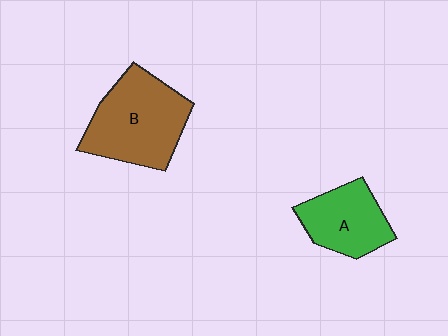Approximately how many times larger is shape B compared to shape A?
Approximately 1.5 times.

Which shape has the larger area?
Shape B (brown).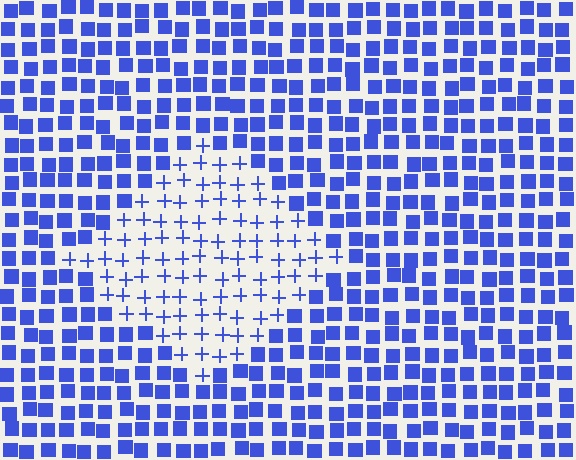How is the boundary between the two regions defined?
The boundary is defined by a change in element shape: plus signs inside vs. squares outside. All elements share the same color and spacing.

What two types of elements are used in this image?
The image uses plus signs inside the diamond region and squares outside it.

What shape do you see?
I see a diamond.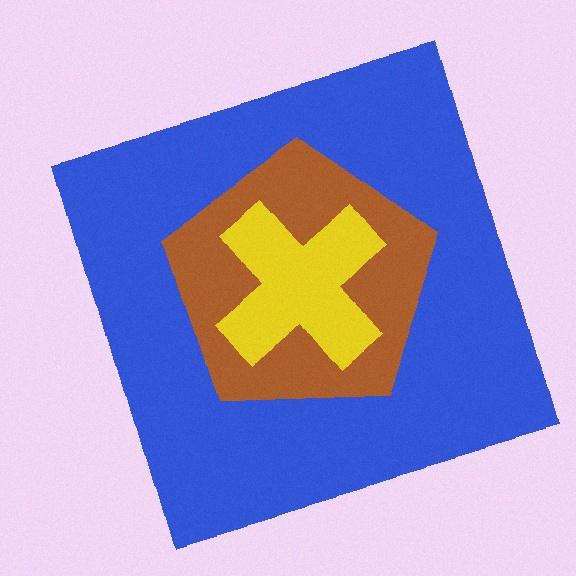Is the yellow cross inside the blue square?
Yes.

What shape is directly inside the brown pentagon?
The yellow cross.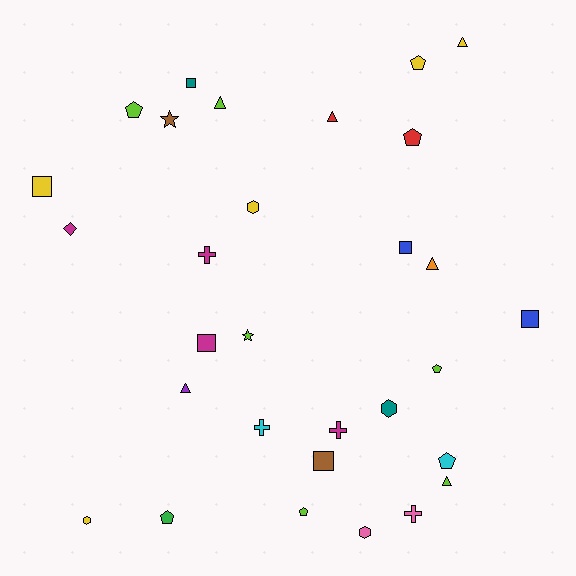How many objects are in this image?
There are 30 objects.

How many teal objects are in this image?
There are 2 teal objects.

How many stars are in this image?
There are 2 stars.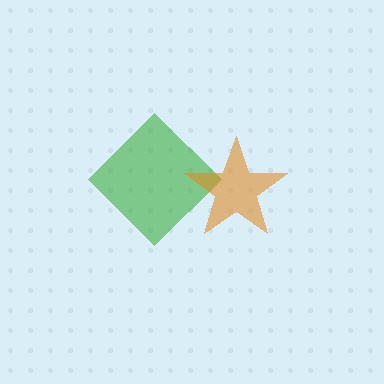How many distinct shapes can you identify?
There are 2 distinct shapes: a green diamond, an orange star.